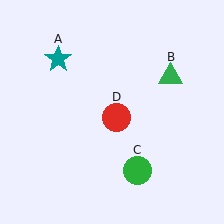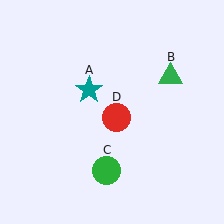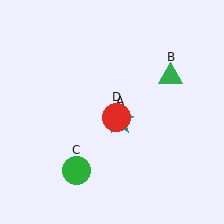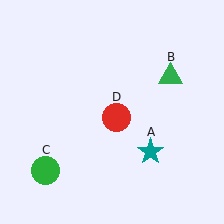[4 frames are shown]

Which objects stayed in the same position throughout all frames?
Green triangle (object B) and red circle (object D) remained stationary.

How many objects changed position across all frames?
2 objects changed position: teal star (object A), green circle (object C).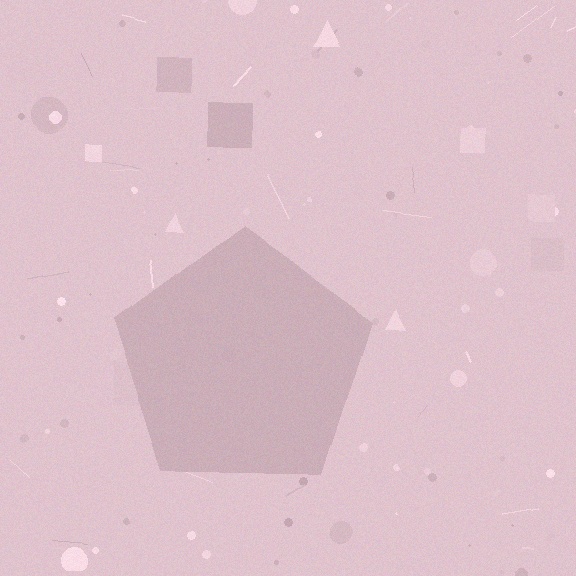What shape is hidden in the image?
A pentagon is hidden in the image.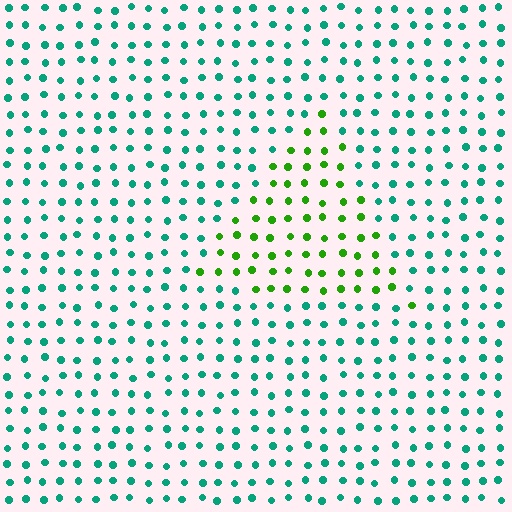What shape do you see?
I see a triangle.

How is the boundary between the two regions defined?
The boundary is defined purely by a slight shift in hue (about 55 degrees). Spacing, size, and orientation are identical on both sides.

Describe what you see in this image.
The image is filled with small teal elements in a uniform arrangement. A triangle-shaped region is visible where the elements are tinted to a slightly different hue, forming a subtle color boundary.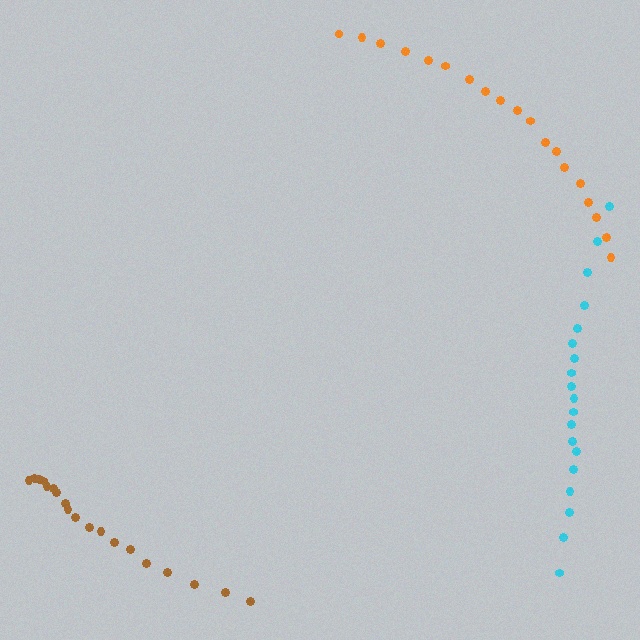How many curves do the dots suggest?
There are 3 distinct paths.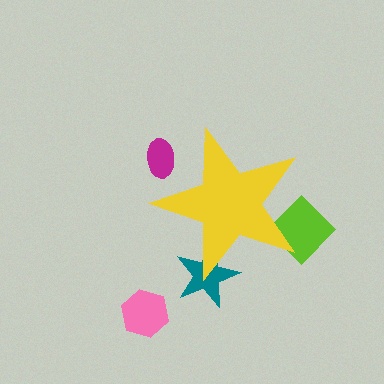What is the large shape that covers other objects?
A yellow star.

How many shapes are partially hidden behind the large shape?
3 shapes are partially hidden.